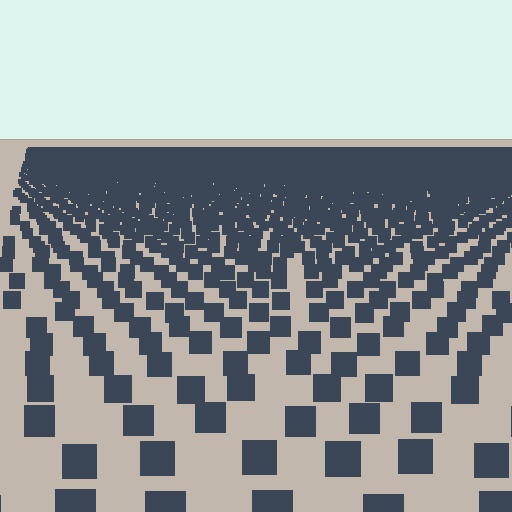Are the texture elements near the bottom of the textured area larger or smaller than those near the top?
Larger. Near the bottom, elements are closer to the viewer and appear at a bigger on-screen size.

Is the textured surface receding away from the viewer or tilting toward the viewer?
The surface is receding away from the viewer. Texture elements get smaller and denser toward the top.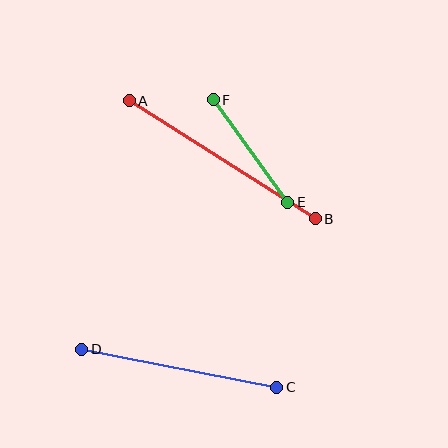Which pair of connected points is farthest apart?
Points A and B are farthest apart.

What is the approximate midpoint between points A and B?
The midpoint is at approximately (222, 160) pixels.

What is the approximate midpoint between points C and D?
The midpoint is at approximately (179, 368) pixels.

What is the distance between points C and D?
The distance is approximately 199 pixels.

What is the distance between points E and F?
The distance is approximately 127 pixels.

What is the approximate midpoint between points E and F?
The midpoint is at approximately (250, 151) pixels.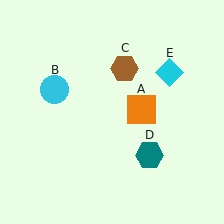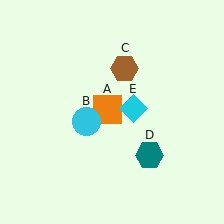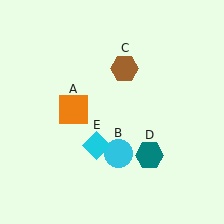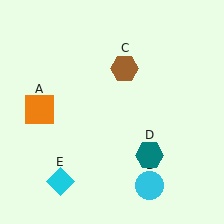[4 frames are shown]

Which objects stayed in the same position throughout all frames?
Brown hexagon (object C) and teal hexagon (object D) remained stationary.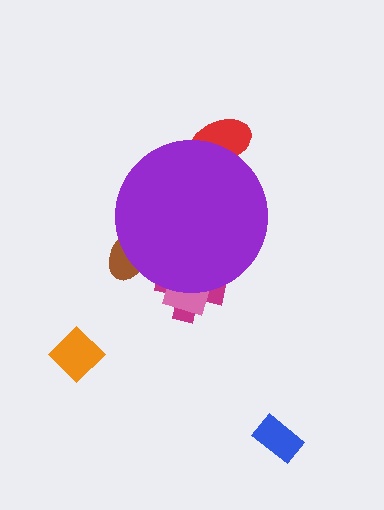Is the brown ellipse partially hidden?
Yes, the brown ellipse is partially hidden behind the purple circle.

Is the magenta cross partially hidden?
Yes, the magenta cross is partially hidden behind the purple circle.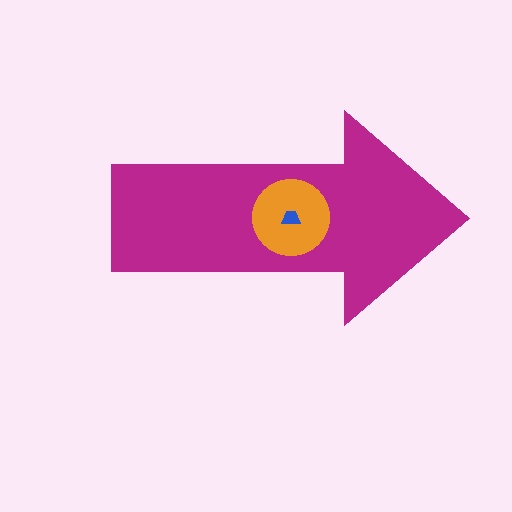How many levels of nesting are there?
3.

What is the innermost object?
The blue trapezoid.